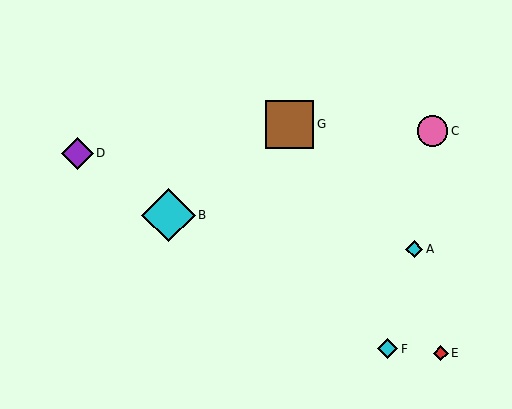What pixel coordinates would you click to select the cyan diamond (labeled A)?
Click at (414, 249) to select the cyan diamond A.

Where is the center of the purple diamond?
The center of the purple diamond is at (78, 153).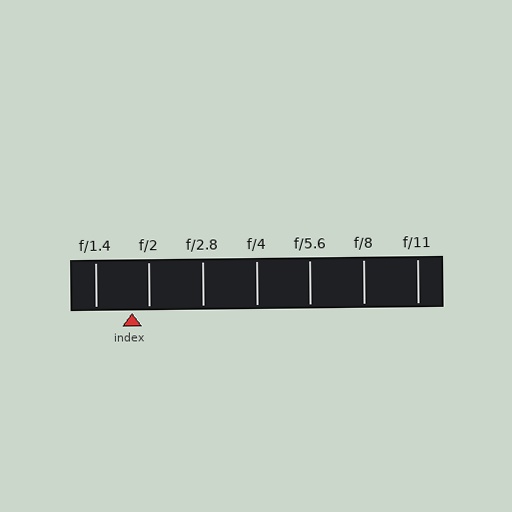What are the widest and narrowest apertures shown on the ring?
The widest aperture shown is f/1.4 and the narrowest is f/11.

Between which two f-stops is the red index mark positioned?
The index mark is between f/1.4 and f/2.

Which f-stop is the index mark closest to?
The index mark is closest to f/2.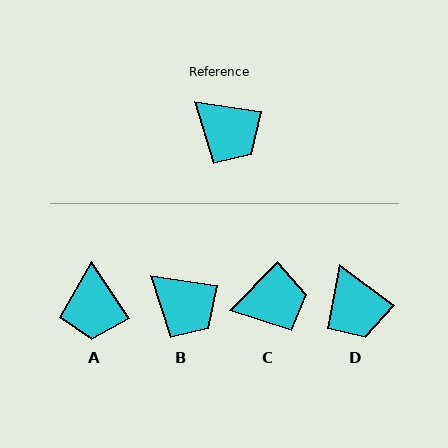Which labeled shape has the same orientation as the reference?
B.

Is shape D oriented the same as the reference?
No, it is off by about 28 degrees.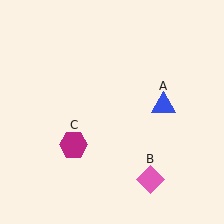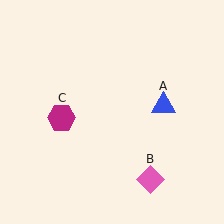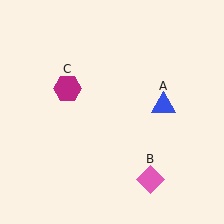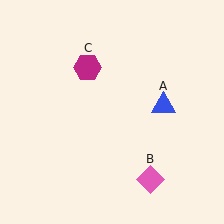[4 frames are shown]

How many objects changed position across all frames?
1 object changed position: magenta hexagon (object C).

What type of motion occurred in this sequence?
The magenta hexagon (object C) rotated clockwise around the center of the scene.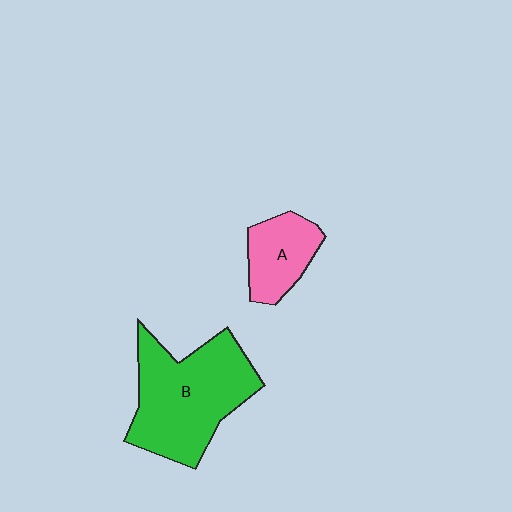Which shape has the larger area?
Shape B (green).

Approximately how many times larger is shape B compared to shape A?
Approximately 2.3 times.